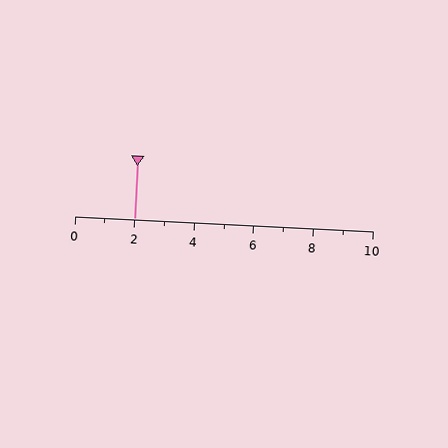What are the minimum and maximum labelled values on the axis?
The axis runs from 0 to 10.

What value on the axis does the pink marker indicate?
The marker indicates approximately 2.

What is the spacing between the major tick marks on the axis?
The major ticks are spaced 2 apart.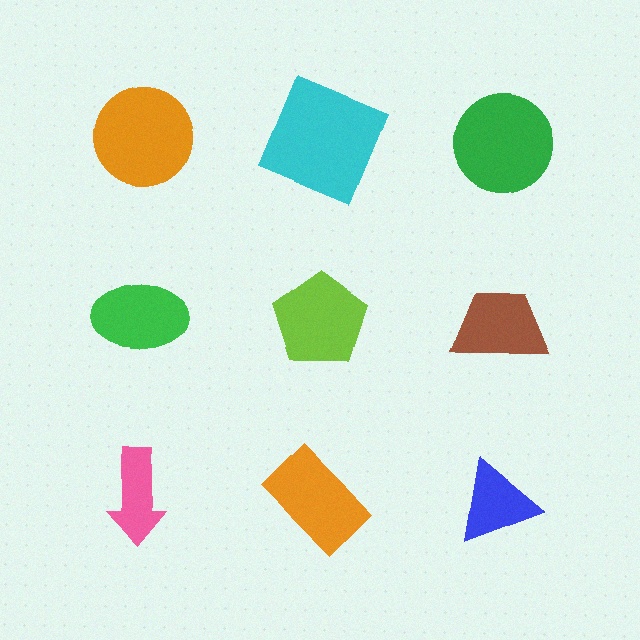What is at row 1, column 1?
An orange circle.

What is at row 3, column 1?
A pink arrow.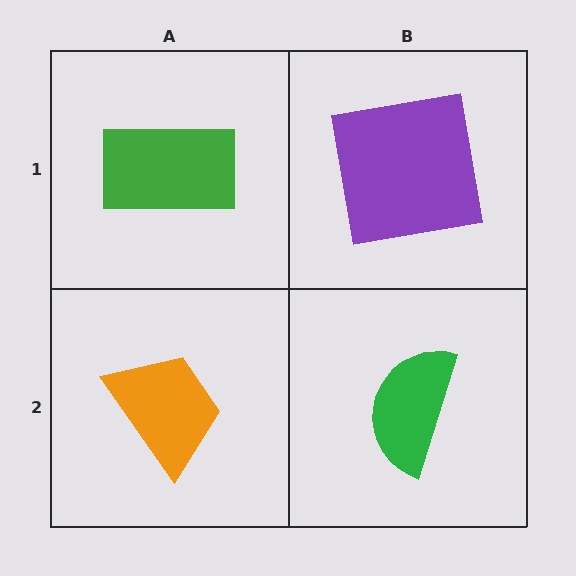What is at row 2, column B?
A green semicircle.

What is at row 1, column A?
A green rectangle.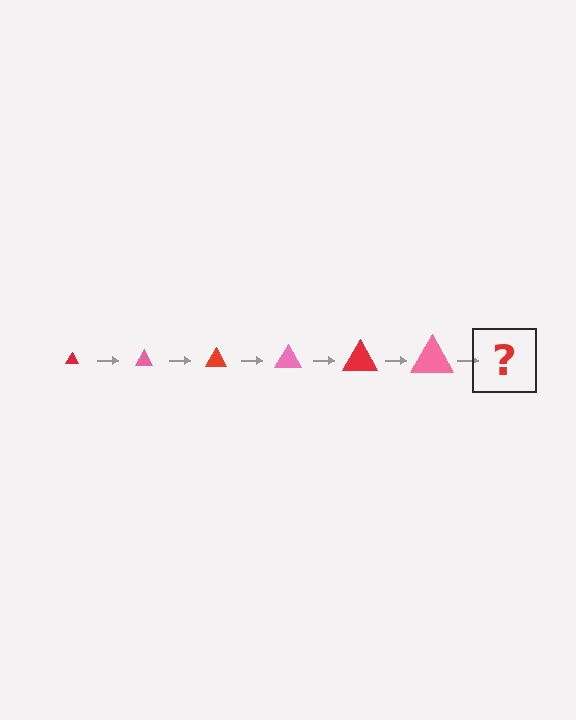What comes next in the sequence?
The next element should be a red triangle, larger than the previous one.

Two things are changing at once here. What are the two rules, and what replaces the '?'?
The two rules are that the triangle grows larger each step and the color cycles through red and pink. The '?' should be a red triangle, larger than the previous one.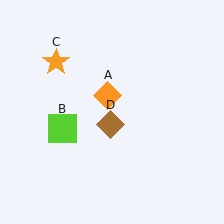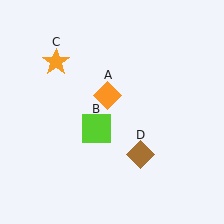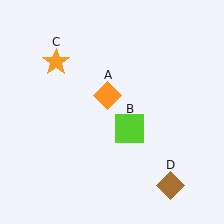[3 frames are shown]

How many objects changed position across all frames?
2 objects changed position: lime square (object B), brown diamond (object D).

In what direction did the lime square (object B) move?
The lime square (object B) moved right.